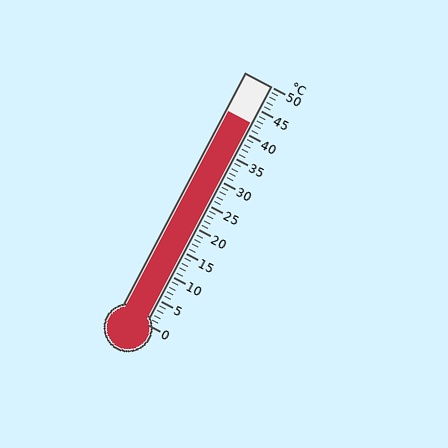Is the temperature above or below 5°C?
The temperature is above 5°C.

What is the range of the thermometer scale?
The thermometer scale ranges from 0°C to 50°C.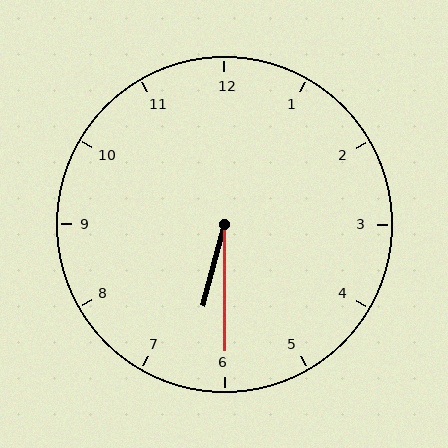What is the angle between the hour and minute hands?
Approximately 15 degrees.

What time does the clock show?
6:30.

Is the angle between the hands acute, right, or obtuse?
It is acute.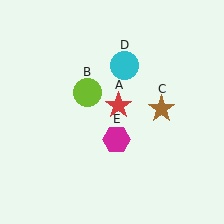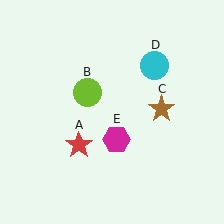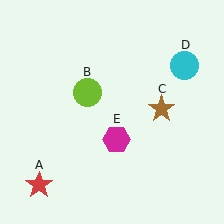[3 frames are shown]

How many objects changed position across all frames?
2 objects changed position: red star (object A), cyan circle (object D).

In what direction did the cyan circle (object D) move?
The cyan circle (object D) moved right.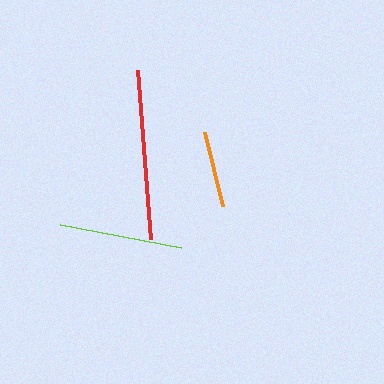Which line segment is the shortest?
The orange line is the shortest at approximately 76 pixels.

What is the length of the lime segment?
The lime segment is approximately 123 pixels long.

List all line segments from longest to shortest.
From longest to shortest: red, lime, orange.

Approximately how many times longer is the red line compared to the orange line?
The red line is approximately 2.2 times the length of the orange line.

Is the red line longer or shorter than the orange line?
The red line is longer than the orange line.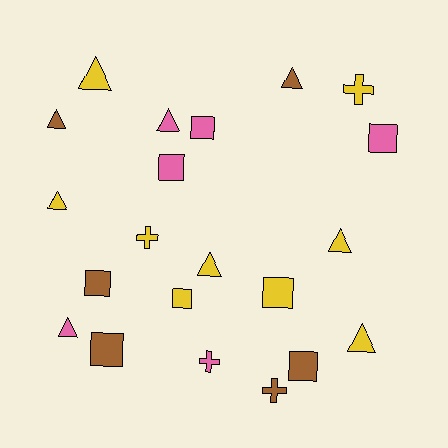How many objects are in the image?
There are 21 objects.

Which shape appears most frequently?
Triangle, with 9 objects.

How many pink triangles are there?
There are 2 pink triangles.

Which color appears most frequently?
Yellow, with 9 objects.